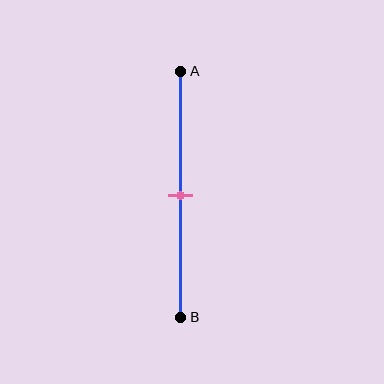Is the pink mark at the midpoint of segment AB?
Yes, the mark is approximately at the midpoint.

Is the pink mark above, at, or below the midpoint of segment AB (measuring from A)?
The pink mark is approximately at the midpoint of segment AB.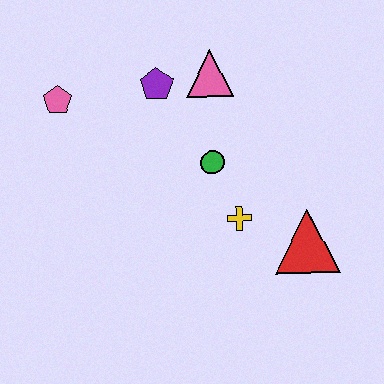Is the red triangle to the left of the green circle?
No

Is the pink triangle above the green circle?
Yes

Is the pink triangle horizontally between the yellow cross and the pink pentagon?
Yes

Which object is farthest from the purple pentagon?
The red triangle is farthest from the purple pentagon.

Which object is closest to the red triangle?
The yellow cross is closest to the red triangle.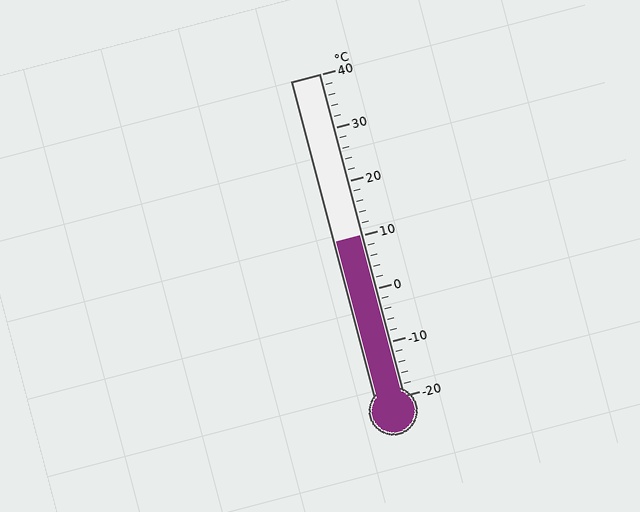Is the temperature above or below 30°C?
The temperature is below 30°C.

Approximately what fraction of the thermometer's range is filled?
The thermometer is filled to approximately 50% of its range.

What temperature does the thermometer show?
The thermometer shows approximately 10°C.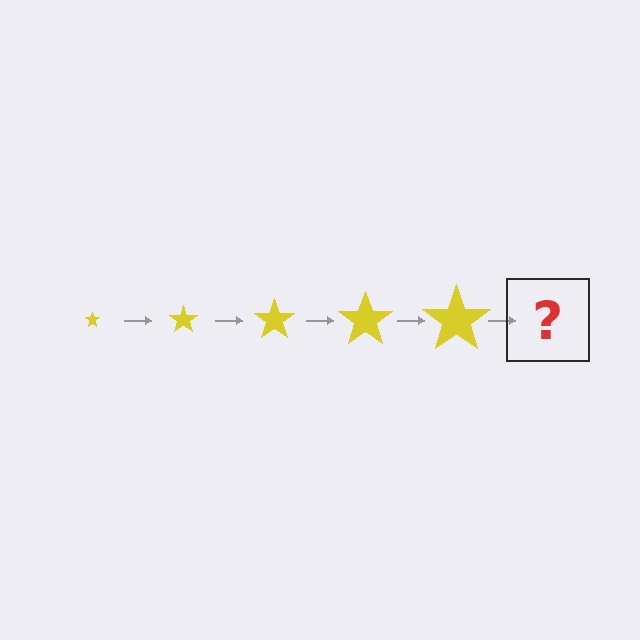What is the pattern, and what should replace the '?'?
The pattern is that the star gets progressively larger each step. The '?' should be a yellow star, larger than the previous one.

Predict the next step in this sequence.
The next step is a yellow star, larger than the previous one.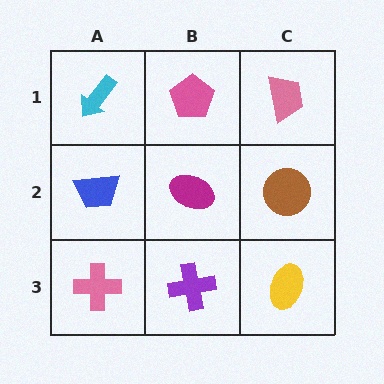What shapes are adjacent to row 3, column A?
A blue trapezoid (row 2, column A), a purple cross (row 3, column B).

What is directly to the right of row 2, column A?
A magenta ellipse.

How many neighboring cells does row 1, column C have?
2.